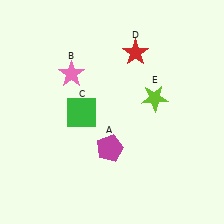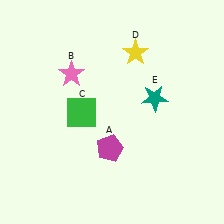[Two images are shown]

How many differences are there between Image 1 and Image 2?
There are 2 differences between the two images.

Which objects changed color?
D changed from red to yellow. E changed from lime to teal.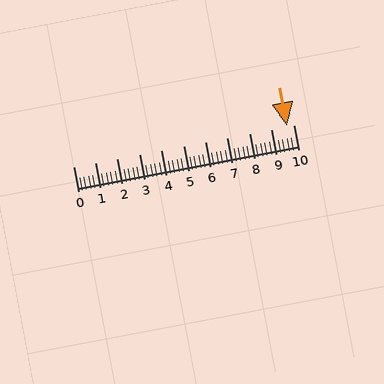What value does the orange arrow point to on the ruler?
The orange arrow points to approximately 9.7.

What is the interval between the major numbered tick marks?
The major tick marks are spaced 1 units apart.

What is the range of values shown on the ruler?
The ruler shows values from 0 to 10.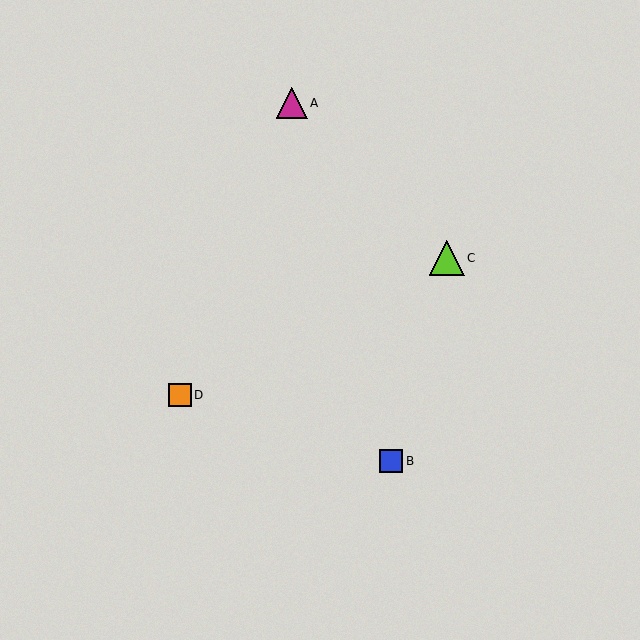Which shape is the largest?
The lime triangle (labeled C) is the largest.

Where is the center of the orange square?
The center of the orange square is at (180, 395).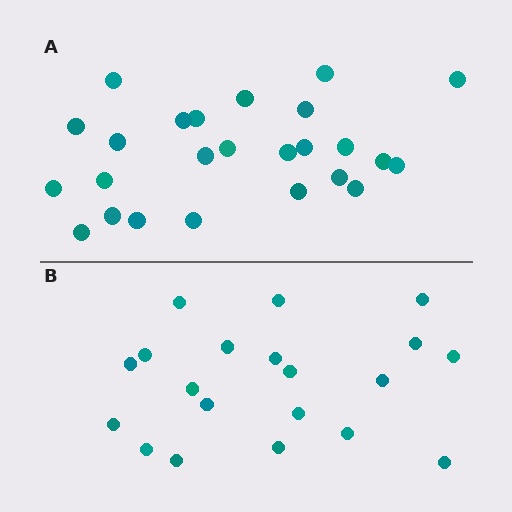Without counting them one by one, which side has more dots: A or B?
Region A (the top region) has more dots.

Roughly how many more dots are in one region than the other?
Region A has about 5 more dots than region B.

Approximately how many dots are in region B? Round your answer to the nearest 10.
About 20 dots.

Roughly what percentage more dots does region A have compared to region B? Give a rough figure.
About 25% more.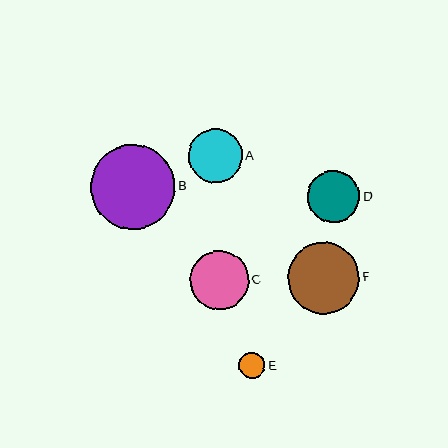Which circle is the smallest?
Circle E is the smallest with a size of approximately 26 pixels.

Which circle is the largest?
Circle B is the largest with a size of approximately 84 pixels.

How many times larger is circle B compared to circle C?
Circle B is approximately 1.4 times the size of circle C.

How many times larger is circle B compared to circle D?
Circle B is approximately 1.6 times the size of circle D.